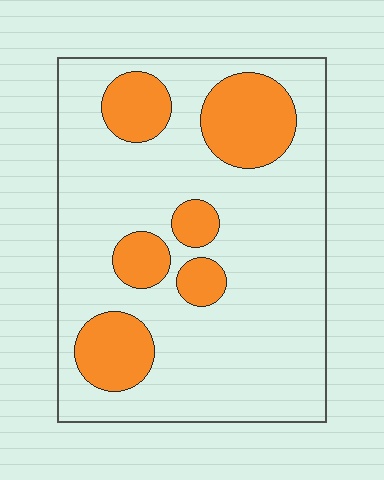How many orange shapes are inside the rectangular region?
6.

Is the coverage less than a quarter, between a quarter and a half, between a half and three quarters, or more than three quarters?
Less than a quarter.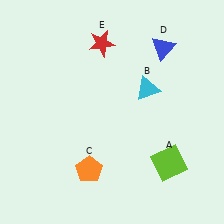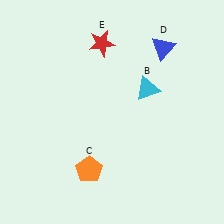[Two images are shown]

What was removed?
The lime square (A) was removed in Image 2.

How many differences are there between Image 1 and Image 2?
There is 1 difference between the two images.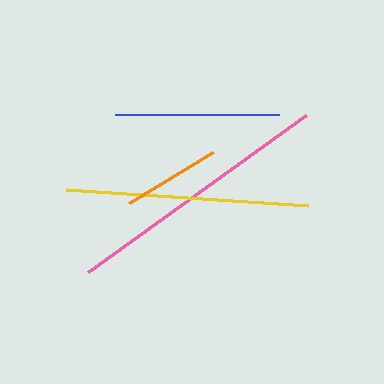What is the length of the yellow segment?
The yellow segment is approximately 243 pixels long.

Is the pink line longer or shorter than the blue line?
The pink line is longer than the blue line.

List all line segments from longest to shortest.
From longest to shortest: pink, yellow, blue, orange.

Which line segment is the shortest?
The orange line is the shortest at approximately 99 pixels.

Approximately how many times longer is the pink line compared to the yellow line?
The pink line is approximately 1.1 times the length of the yellow line.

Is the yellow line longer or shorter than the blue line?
The yellow line is longer than the blue line.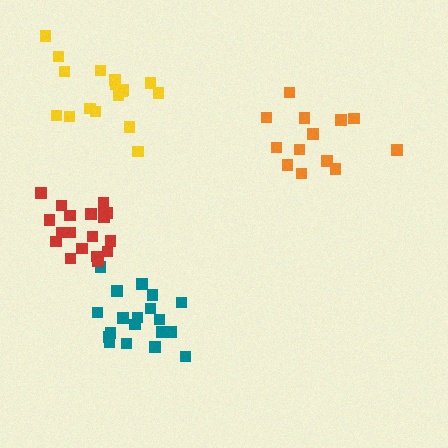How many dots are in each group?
Group 1: 17 dots, Group 2: 13 dots, Group 3: 19 dots, Group 4: 19 dots (68 total).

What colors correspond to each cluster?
The clusters are colored: yellow, orange, teal, red.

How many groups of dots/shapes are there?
There are 4 groups.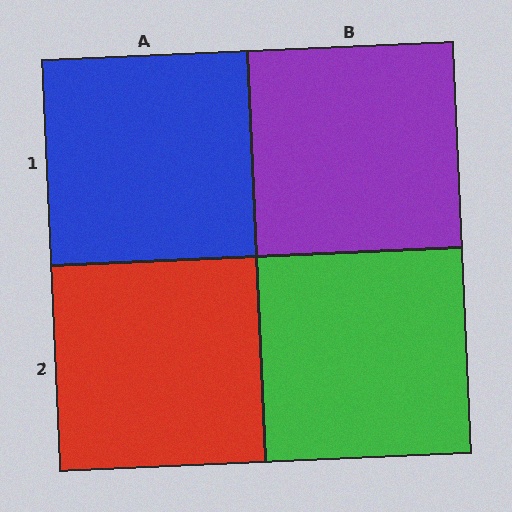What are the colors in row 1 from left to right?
Blue, purple.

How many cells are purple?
1 cell is purple.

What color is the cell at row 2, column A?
Red.